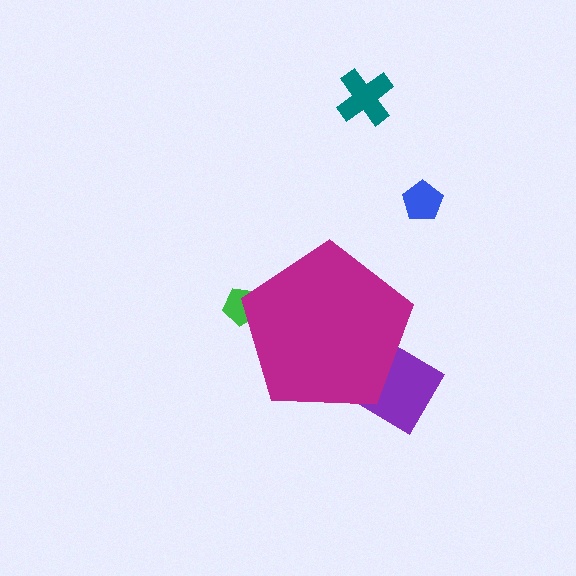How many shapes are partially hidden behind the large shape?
2 shapes are partially hidden.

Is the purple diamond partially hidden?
Yes, the purple diamond is partially hidden behind the magenta pentagon.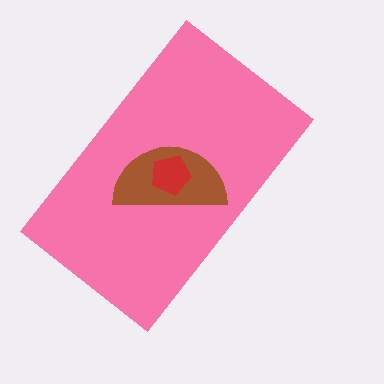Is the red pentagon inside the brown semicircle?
Yes.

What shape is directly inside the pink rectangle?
The brown semicircle.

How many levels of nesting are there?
3.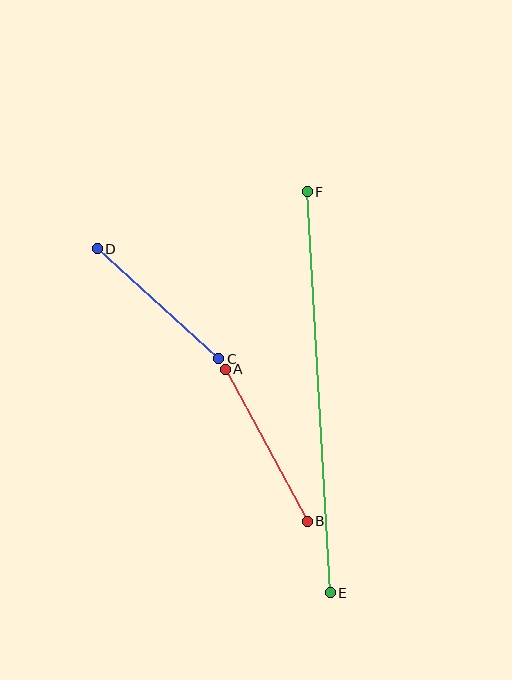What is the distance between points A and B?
The distance is approximately 172 pixels.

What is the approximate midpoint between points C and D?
The midpoint is at approximately (158, 304) pixels.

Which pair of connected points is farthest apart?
Points E and F are farthest apart.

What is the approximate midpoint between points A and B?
The midpoint is at approximately (266, 445) pixels.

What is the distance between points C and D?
The distance is approximately 164 pixels.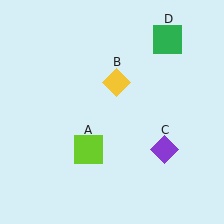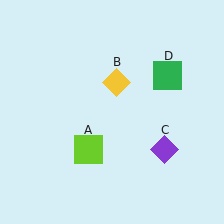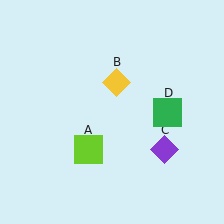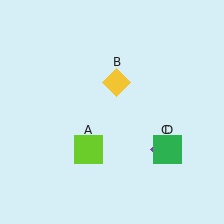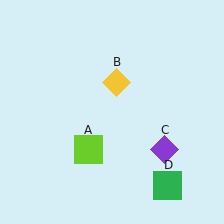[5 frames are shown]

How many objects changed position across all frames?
1 object changed position: green square (object D).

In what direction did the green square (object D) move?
The green square (object D) moved down.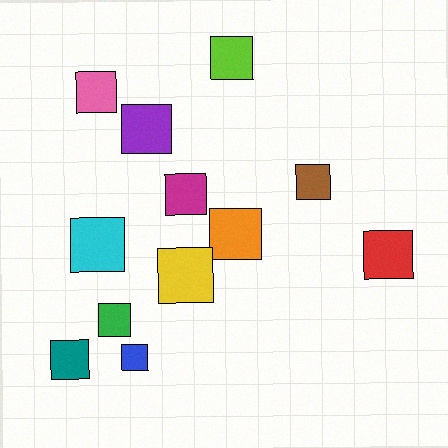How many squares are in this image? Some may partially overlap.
There are 12 squares.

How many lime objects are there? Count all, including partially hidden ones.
There is 1 lime object.